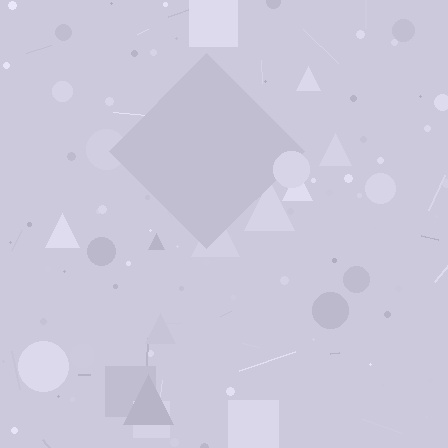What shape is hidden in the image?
A diamond is hidden in the image.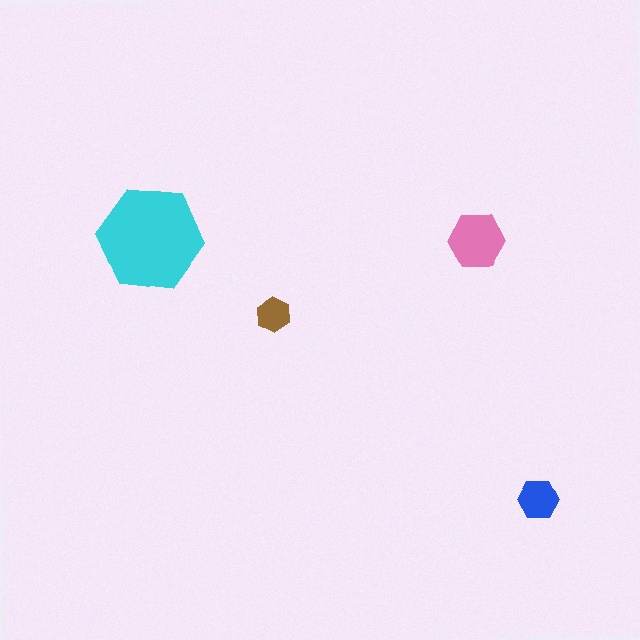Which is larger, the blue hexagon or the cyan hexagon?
The cyan one.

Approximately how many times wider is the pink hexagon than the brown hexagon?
About 1.5 times wider.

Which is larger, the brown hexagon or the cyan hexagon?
The cyan one.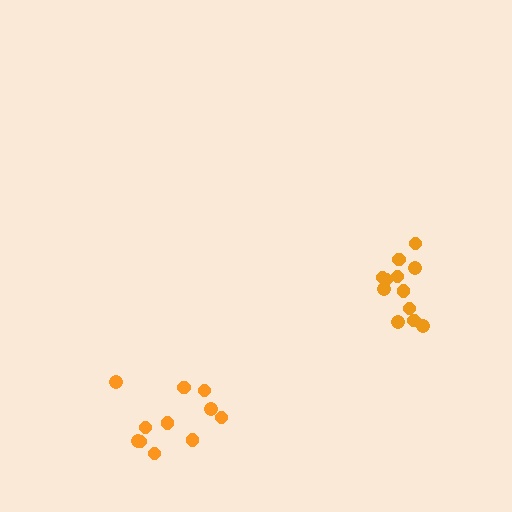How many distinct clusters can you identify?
There are 2 distinct clusters.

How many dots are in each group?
Group 1: 11 dots, Group 2: 12 dots (23 total).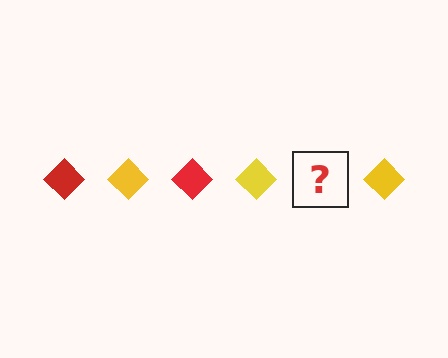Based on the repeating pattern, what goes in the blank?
The blank should be a red diamond.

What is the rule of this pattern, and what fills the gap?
The rule is that the pattern cycles through red, yellow diamonds. The gap should be filled with a red diamond.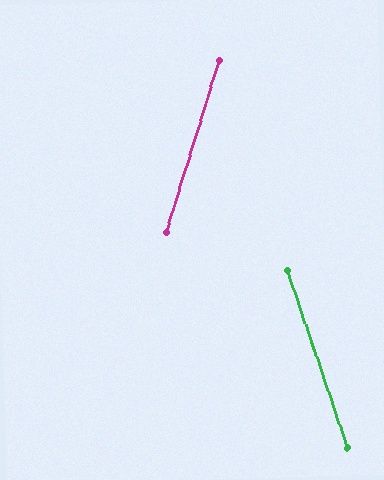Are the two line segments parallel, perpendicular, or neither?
Neither parallel nor perpendicular — they differ by about 36°.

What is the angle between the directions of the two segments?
Approximately 36 degrees.